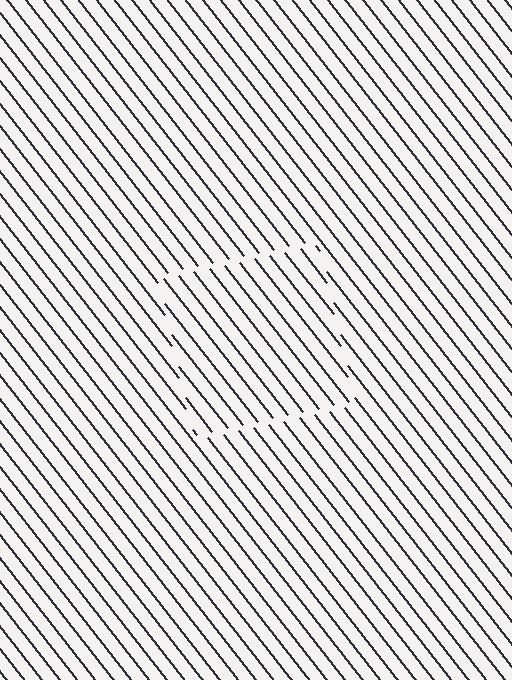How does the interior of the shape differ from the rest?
The interior of the shape contains the same grating, shifted by half a period — the contour is defined by the phase discontinuity where line-ends from the inner and outer gratings abut.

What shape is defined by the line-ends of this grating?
An illusory square. The interior of the shape contains the same grating, shifted by half a period — the contour is defined by the phase discontinuity where line-ends from the inner and outer gratings abut.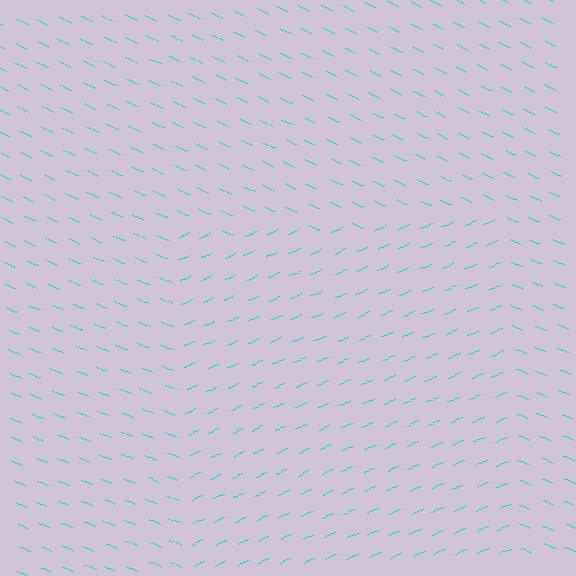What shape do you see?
I see a rectangle.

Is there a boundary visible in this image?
Yes, there is a texture boundary formed by a change in line orientation.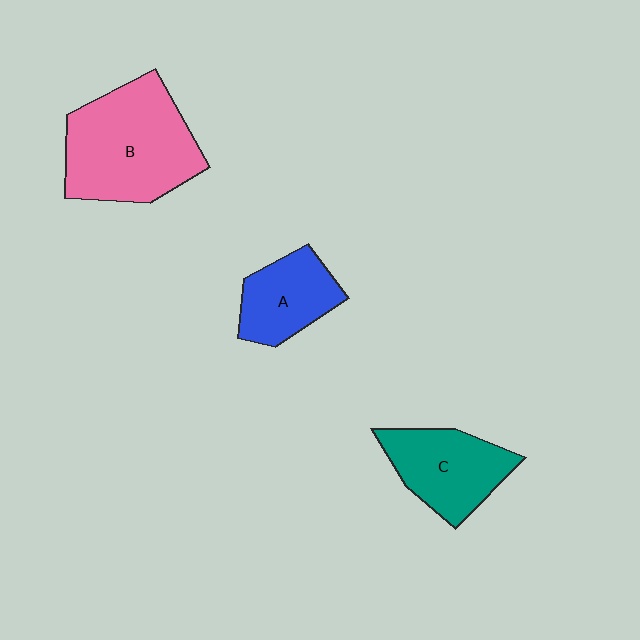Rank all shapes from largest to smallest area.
From largest to smallest: B (pink), C (teal), A (blue).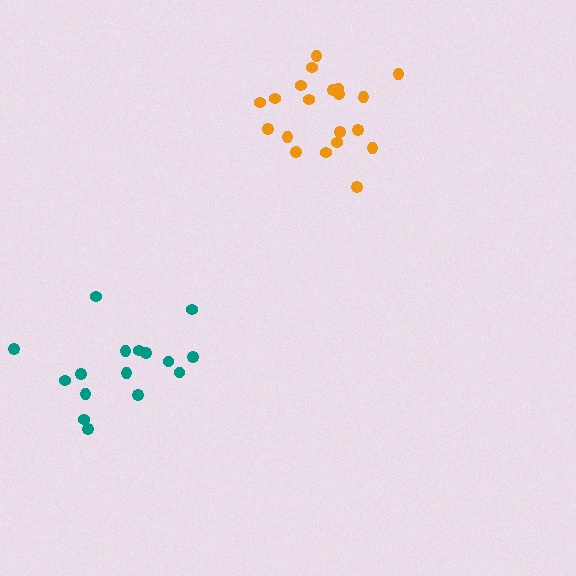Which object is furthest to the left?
The teal cluster is leftmost.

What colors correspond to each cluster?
The clusters are colored: teal, orange.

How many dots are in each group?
Group 1: 16 dots, Group 2: 20 dots (36 total).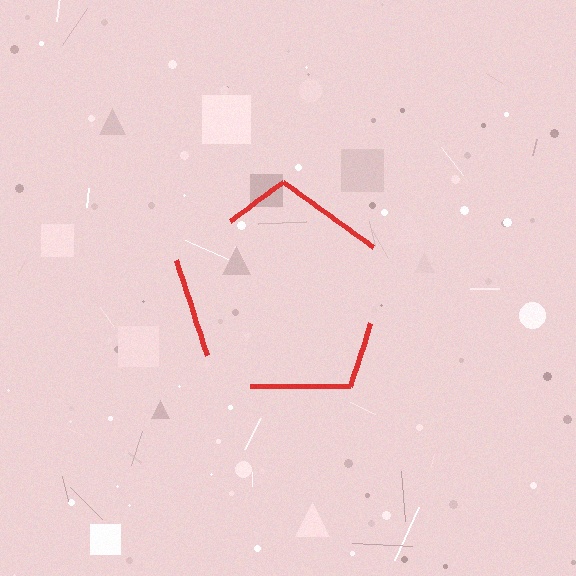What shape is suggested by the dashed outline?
The dashed outline suggests a pentagon.